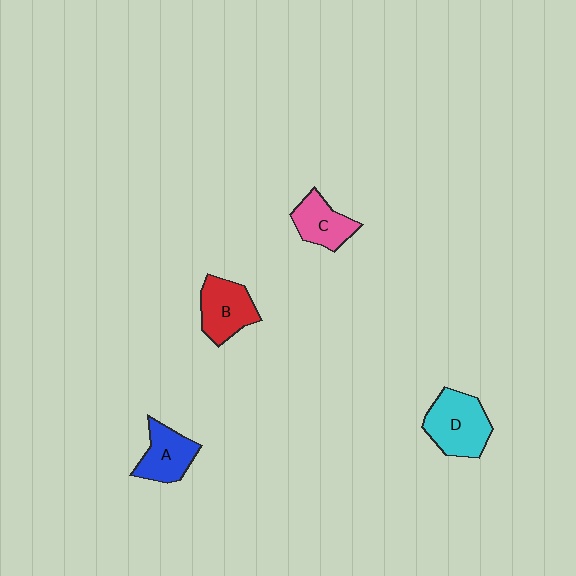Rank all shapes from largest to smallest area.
From largest to smallest: D (cyan), B (red), A (blue), C (pink).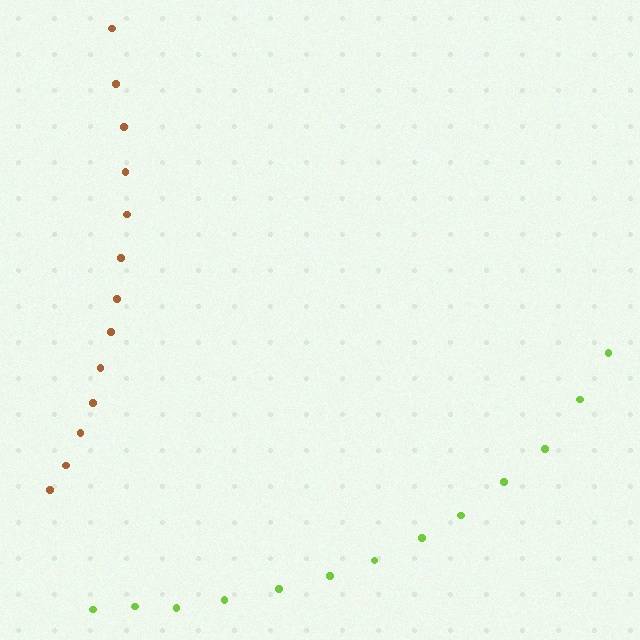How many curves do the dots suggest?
There are 2 distinct paths.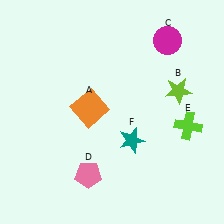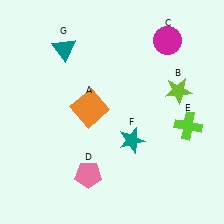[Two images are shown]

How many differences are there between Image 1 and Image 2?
There is 1 difference between the two images.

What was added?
A teal triangle (G) was added in Image 2.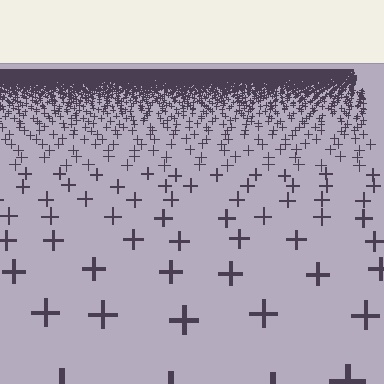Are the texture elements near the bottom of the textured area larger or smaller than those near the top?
Larger. Near the bottom, elements are closer to the viewer and appear at a bigger on-screen size.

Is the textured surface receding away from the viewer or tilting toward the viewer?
The surface is receding away from the viewer. Texture elements get smaller and denser toward the top.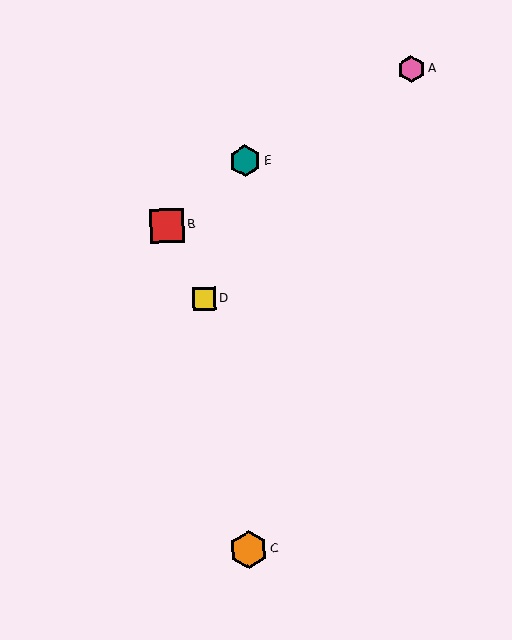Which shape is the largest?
The orange hexagon (labeled C) is the largest.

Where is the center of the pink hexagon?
The center of the pink hexagon is at (411, 69).